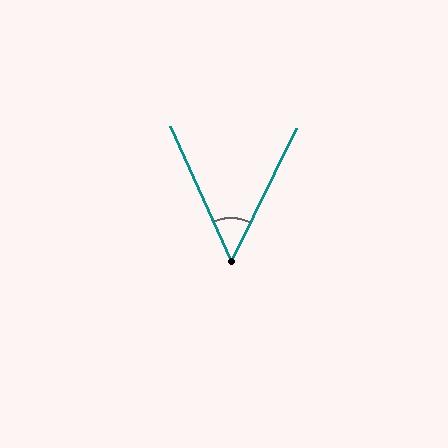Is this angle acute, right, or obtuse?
It is acute.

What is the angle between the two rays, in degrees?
Approximately 50 degrees.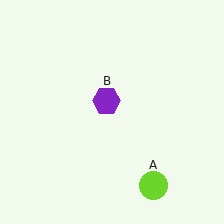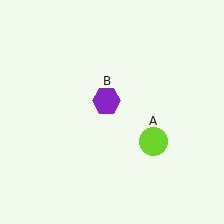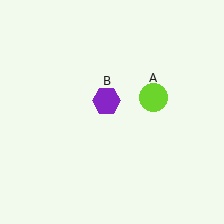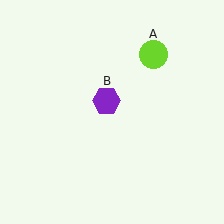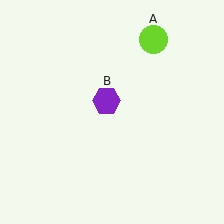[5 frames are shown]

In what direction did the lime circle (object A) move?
The lime circle (object A) moved up.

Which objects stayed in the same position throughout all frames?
Purple hexagon (object B) remained stationary.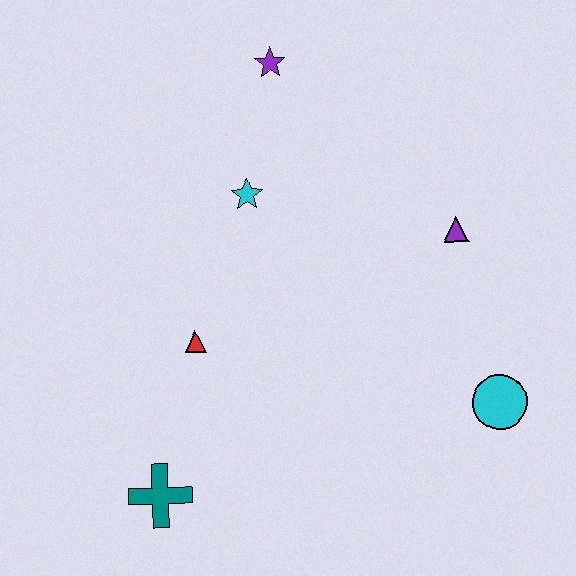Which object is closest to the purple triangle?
The cyan circle is closest to the purple triangle.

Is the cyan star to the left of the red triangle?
No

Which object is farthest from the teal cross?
The purple star is farthest from the teal cross.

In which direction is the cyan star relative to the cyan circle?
The cyan star is to the left of the cyan circle.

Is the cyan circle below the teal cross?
No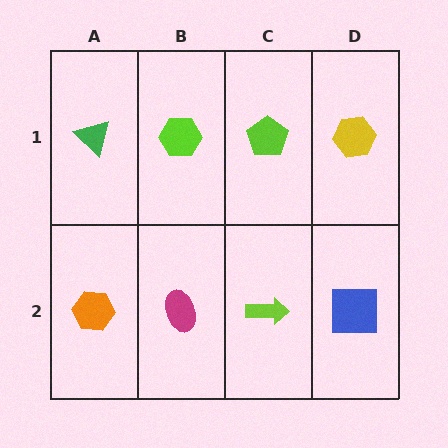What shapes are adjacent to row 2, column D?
A yellow hexagon (row 1, column D), a lime arrow (row 2, column C).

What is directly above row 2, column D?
A yellow hexagon.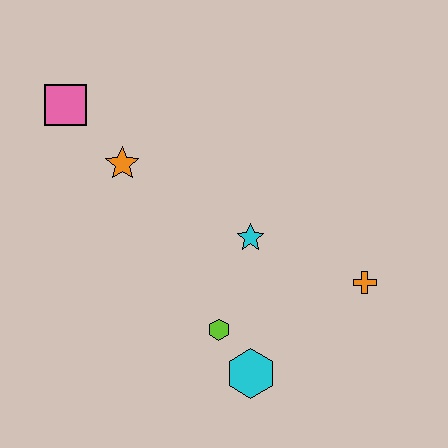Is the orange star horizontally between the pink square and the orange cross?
Yes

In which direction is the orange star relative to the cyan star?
The orange star is to the left of the cyan star.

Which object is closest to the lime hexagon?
The cyan hexagon is closest to the lime hexagon.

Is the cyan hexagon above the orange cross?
No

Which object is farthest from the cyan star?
The pink square is farthest from the cyan star.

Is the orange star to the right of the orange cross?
No